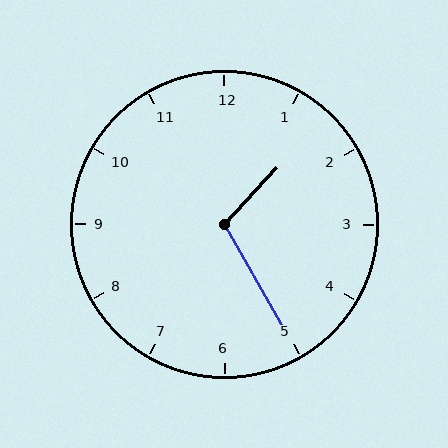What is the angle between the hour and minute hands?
Approximately 108 degrees.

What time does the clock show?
1:25.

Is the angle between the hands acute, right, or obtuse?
It is obtuse.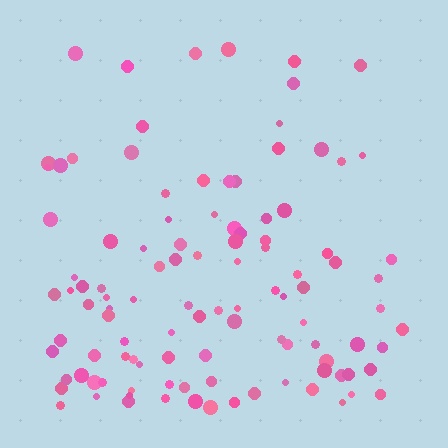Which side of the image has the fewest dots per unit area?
The top.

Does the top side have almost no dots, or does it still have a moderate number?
Still a moderate number, just noticeably fewer than the bottom.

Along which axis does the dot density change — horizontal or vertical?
Vertical.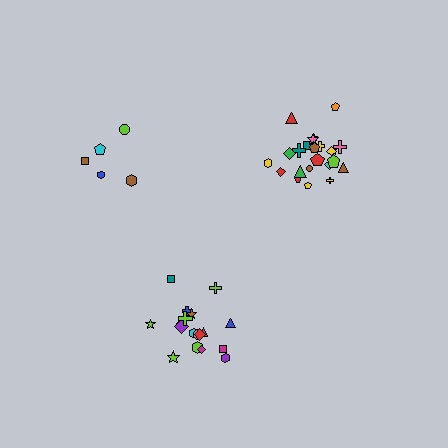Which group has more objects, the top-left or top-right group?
The top-right group.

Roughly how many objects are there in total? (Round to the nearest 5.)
Roughly 50 objects in total.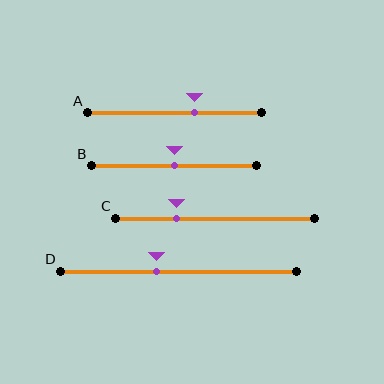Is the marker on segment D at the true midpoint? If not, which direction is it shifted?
No, the marker on segment D is shifted to the left by about 9% of the segment length.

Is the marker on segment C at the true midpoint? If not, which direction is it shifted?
No, the marker on segment C is shifted to the left by about 20% of the segment length.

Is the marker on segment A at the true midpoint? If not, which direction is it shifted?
No, the marker on segment A is shifted to the right by about 11% of the segment length.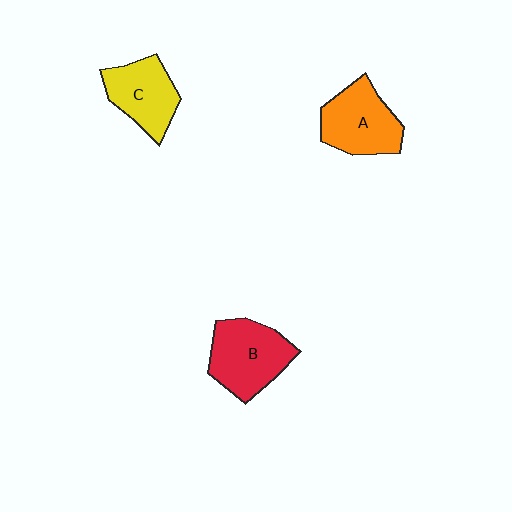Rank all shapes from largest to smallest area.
From largest to smallest: B (red), A (orange), C (yellow).